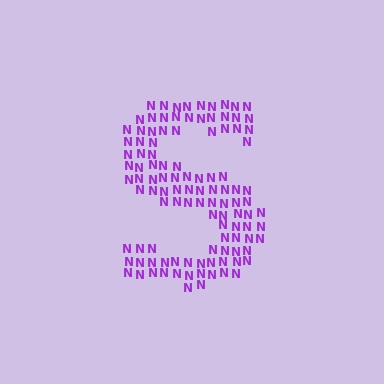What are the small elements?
The small elements are letter N's.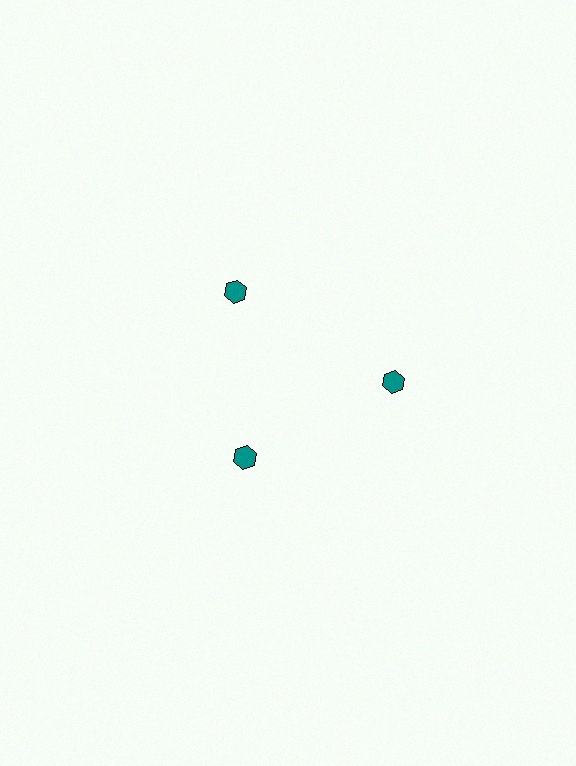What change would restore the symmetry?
The symmetry would be restored by moving it outward, back onto the ring so that all 3 hexagons sit at equal angles and equal distance from the center.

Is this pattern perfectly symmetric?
No. The 3 teal hexagons are arranged in a ring, but one element near the 7 o'clock position is pulled inward toward the center, breaking the 3-fold rotational symmetry.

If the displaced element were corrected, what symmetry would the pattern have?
It would have 3-fold rotational symmetry — the pattern would map onto itself every 120 degrees.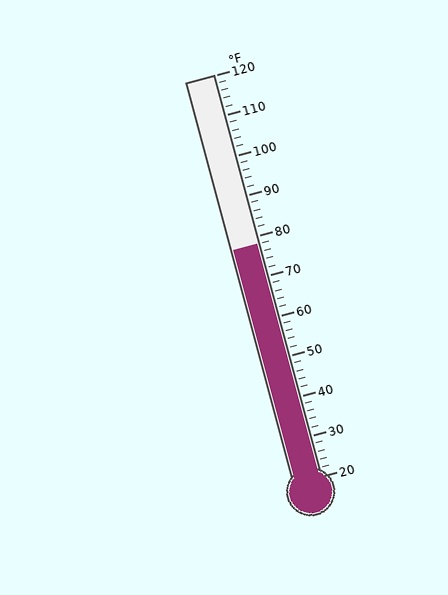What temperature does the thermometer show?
The thermometer shows approximately 78°F.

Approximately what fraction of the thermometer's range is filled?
The thermometer is filled to approximately 60% of its range.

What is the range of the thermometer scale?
The thermometer scale ranges from 20°F to 120°F.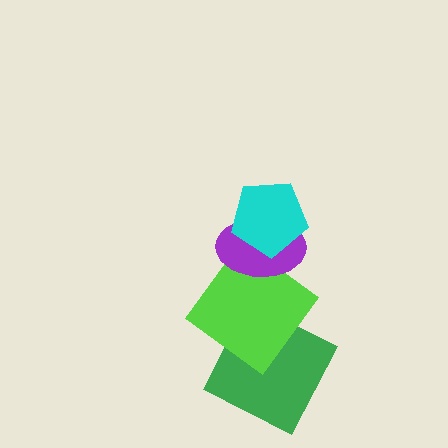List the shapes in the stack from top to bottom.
From top to bottom: the cyan pentagon, the purple ellipse, the lime diamond, the green square.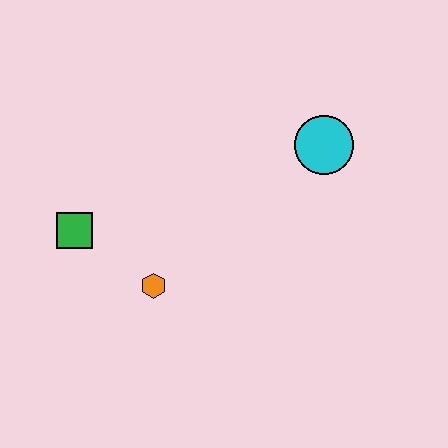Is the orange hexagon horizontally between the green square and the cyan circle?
Yes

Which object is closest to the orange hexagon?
The green square is closest to the orange hexagon.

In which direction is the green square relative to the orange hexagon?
The green square is to the left of the orange hexagon.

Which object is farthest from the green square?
The cyan circle is farthest from the green square.